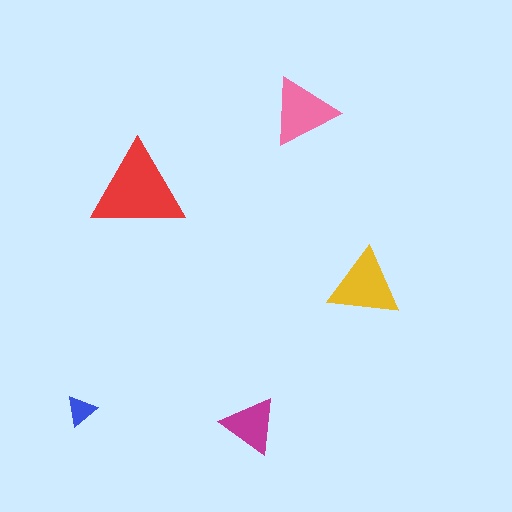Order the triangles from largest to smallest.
the red one, the yellow one, the pink one, the magenta one, the blue one.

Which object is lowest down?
The magenta triangle is bottommost.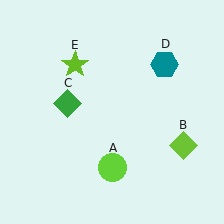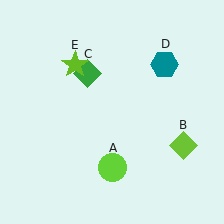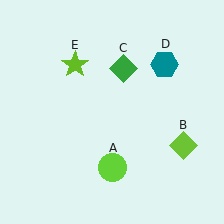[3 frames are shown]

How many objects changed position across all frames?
1 object changed position: green diamond (object C).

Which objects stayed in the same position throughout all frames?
Lime circle (object A) and lime diamond (object B) and teal hexagon (object D) and lime star (object E) remained stationary.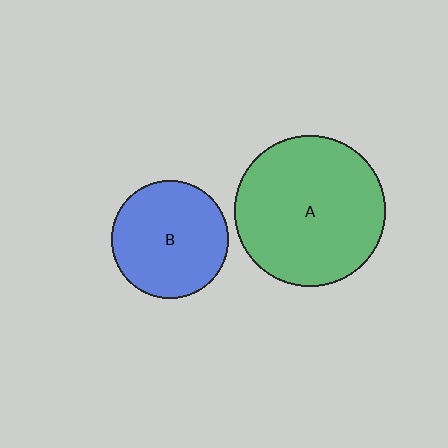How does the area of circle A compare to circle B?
Approximately 1.7 times.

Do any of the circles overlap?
No, none of the circles overlap.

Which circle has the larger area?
Circle A (green).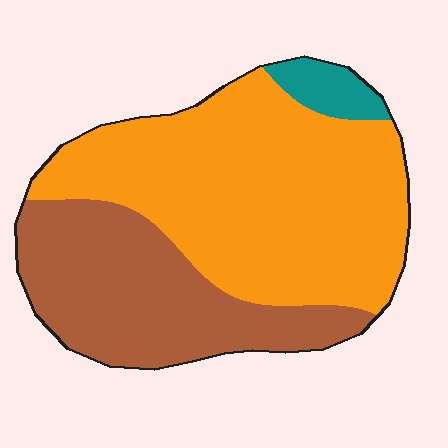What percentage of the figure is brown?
Brown covers 35% of the figure.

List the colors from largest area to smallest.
From largest to smallest: orange, brown, teal.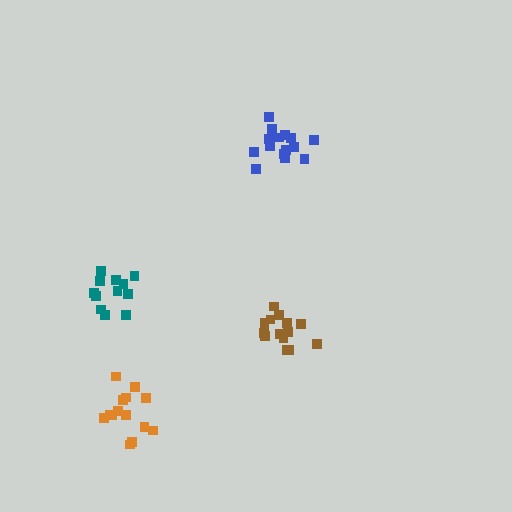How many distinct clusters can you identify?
There are 4 distinct clusters.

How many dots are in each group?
Group 1: 15 dots, Group 2: 14 dots, Group 3: 14 dots, Group 4: 12 dots (55 total).